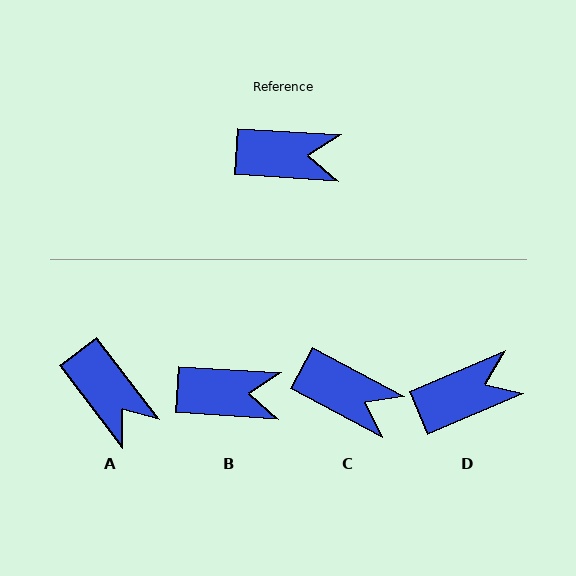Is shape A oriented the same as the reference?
No, it is off by about 49 degrees.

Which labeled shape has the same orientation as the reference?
B.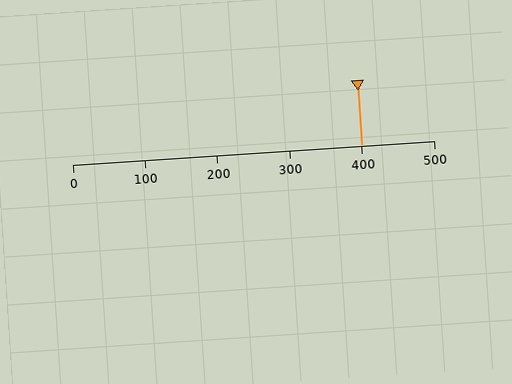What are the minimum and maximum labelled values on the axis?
The axis runs from 0 to 500.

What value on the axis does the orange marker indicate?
The marker indicates approximately 400.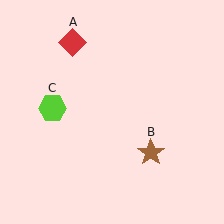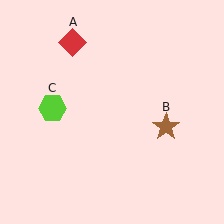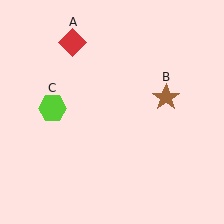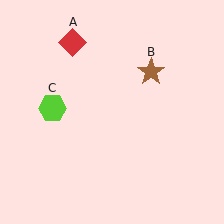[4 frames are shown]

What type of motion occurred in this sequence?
The brown star (object B) rotated counterclockwise around the center of the scene.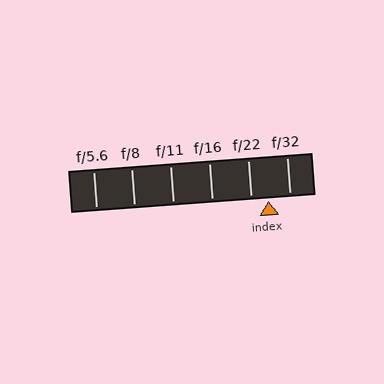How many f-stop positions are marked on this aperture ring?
There are 6 f-stop positions marked.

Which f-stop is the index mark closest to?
The index mark is closest to f/22.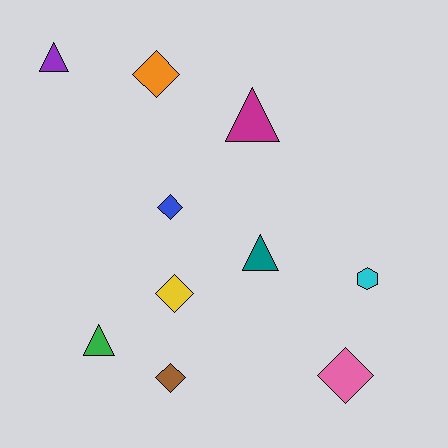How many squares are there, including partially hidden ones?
There are no squares.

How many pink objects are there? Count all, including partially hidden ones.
There is 1 pink object.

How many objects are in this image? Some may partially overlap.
There are 10 objects.